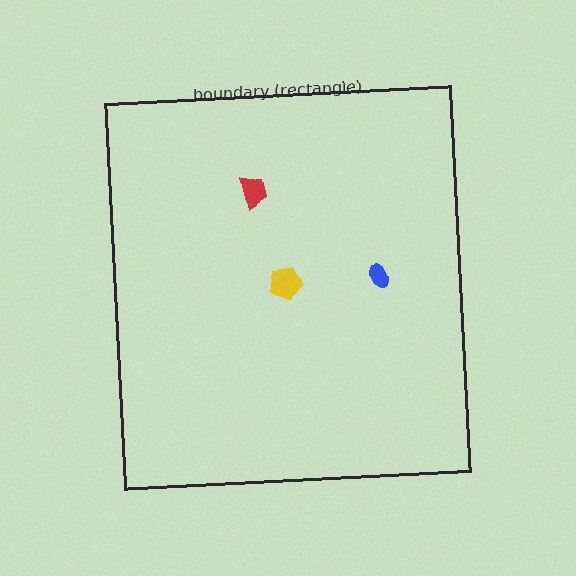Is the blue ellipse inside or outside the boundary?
Inside.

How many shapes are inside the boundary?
3 inside, 0 outside.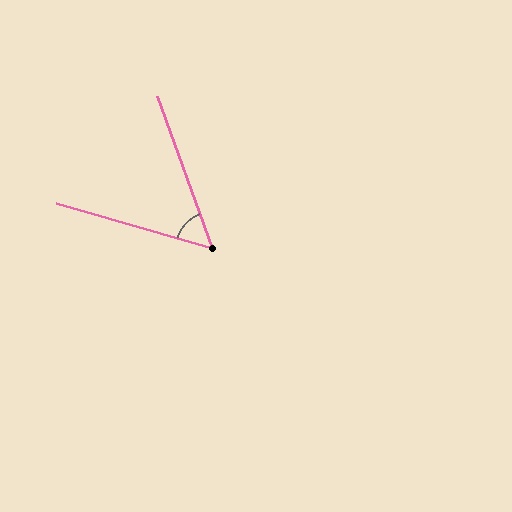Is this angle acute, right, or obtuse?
It is acute.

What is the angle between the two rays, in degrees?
Approximately 54 degrees.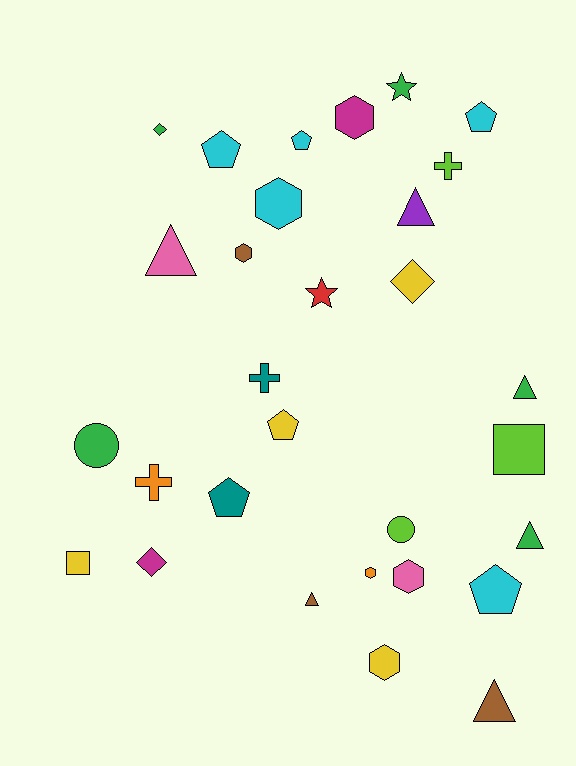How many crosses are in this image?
There are 3 crosses.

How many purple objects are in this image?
There is 1 purple object.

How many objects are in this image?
There are 30 objects.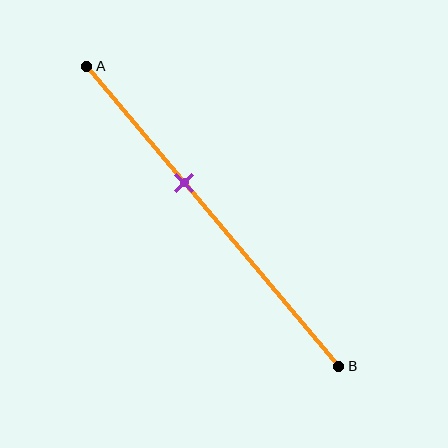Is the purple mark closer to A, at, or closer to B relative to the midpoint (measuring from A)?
The purple mark is closer to point A than the midpoint of segment AB.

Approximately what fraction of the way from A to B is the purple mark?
The purple mark is approximately 40% of the way from A to B.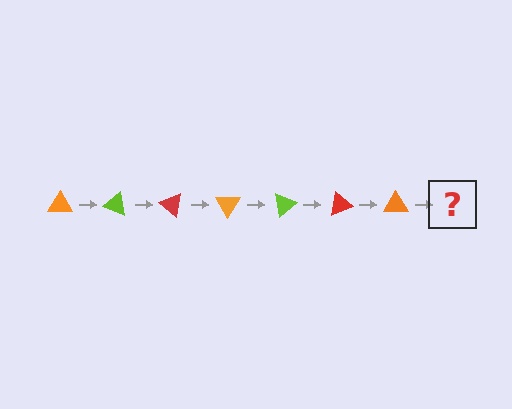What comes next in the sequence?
The next element should be a lime triangle, rotated 140 degrees from the start.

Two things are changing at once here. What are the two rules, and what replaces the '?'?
The two rules are that it rotates 20 degrees each step and the color cycles through orange, lime, and red. The '?' should be a lime triangle, rotated 140 degrees from the start.